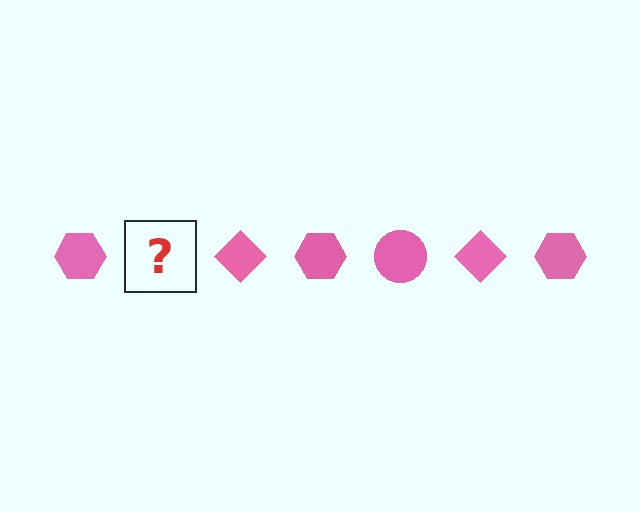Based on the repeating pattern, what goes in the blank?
The blank should be a pink circle.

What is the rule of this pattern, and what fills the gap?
The rule is that the pattern cycles through hexagon, circle, diamond shapes in pink. The gap should be filled with a pink circle.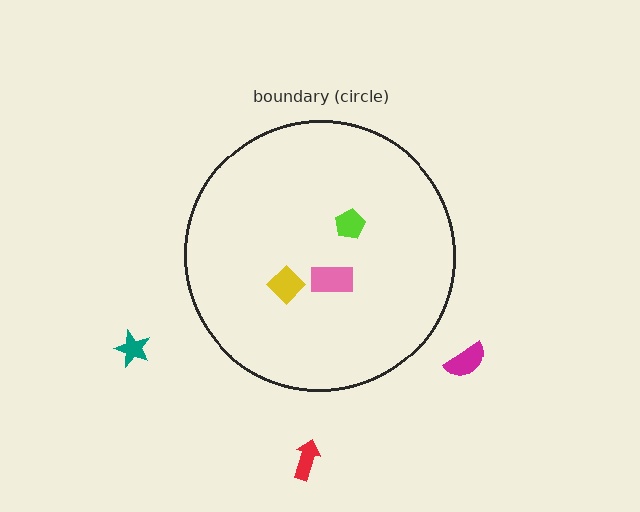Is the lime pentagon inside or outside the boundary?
Inside.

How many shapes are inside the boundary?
3 inside, 3 outside.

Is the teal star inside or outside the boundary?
Outside.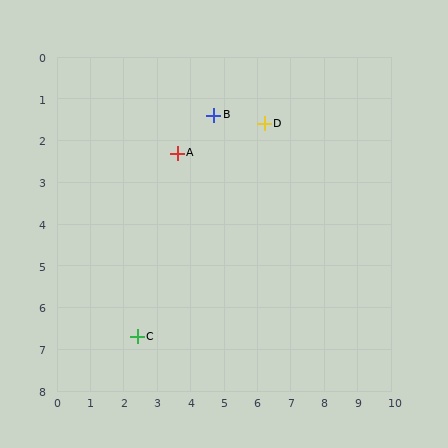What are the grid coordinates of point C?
Point C is at approximately (2.4, 6.7).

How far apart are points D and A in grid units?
Points D and A are about 2.7 grid units apart.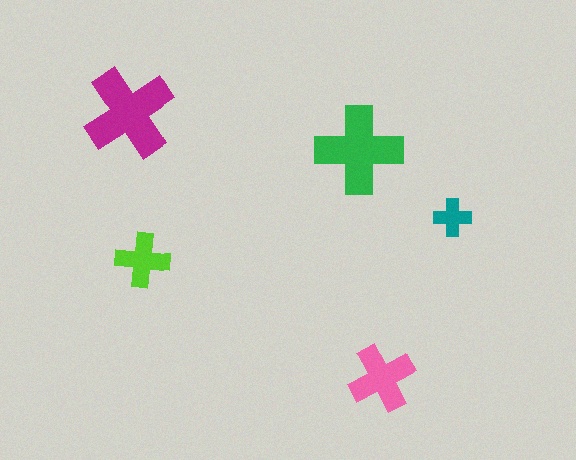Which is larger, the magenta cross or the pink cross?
The magenta one.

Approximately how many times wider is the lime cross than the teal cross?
About 1.5 times wider.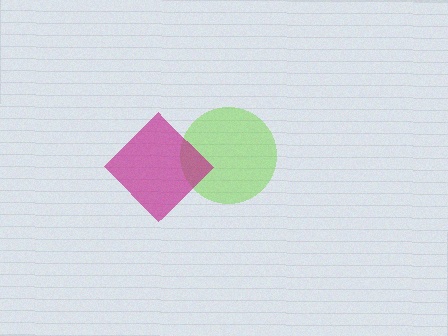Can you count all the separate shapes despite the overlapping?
Yes, there are 2 separate shapes.